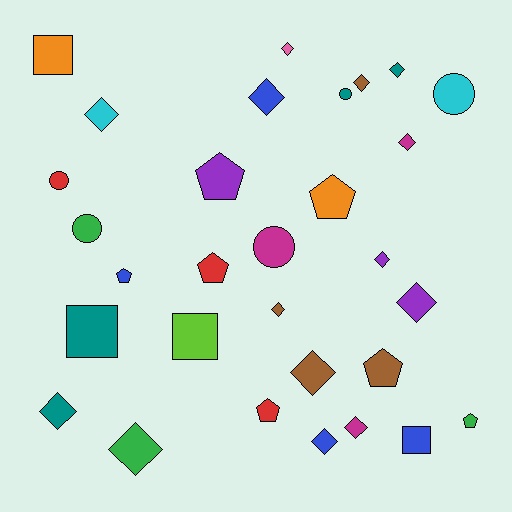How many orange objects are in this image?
There are 2 orange objects.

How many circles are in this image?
There are 5 circles.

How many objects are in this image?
There are 30 objects.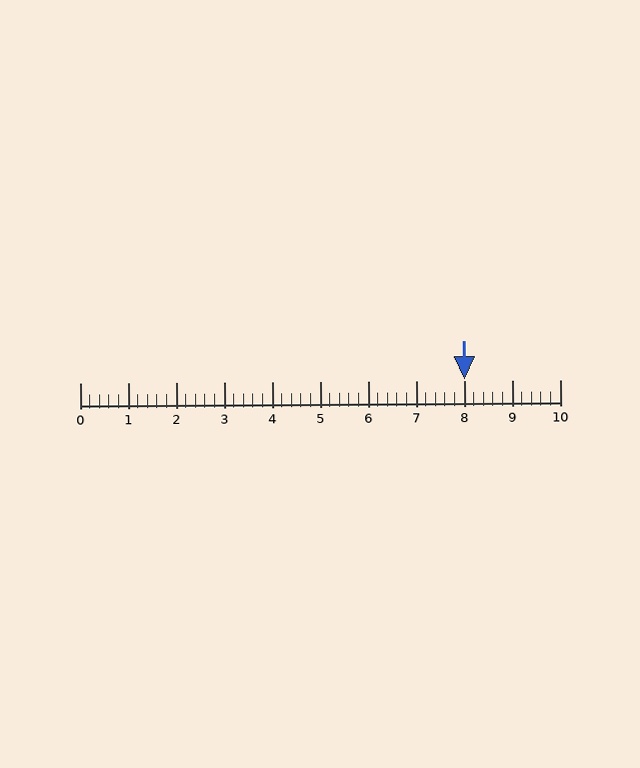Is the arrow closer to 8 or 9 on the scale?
The arrow is closer to 8.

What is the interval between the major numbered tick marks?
The major tick marks are spaced 1 units apart.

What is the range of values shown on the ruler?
The ruler shows values from 0 to 10.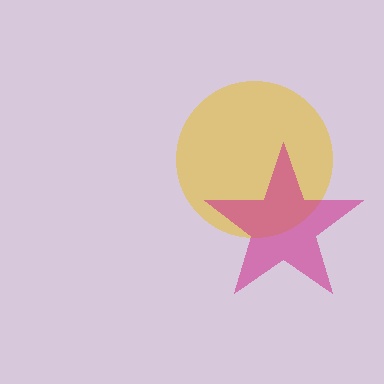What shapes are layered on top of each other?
The layered shapes are: a yellow circle, a magenta star.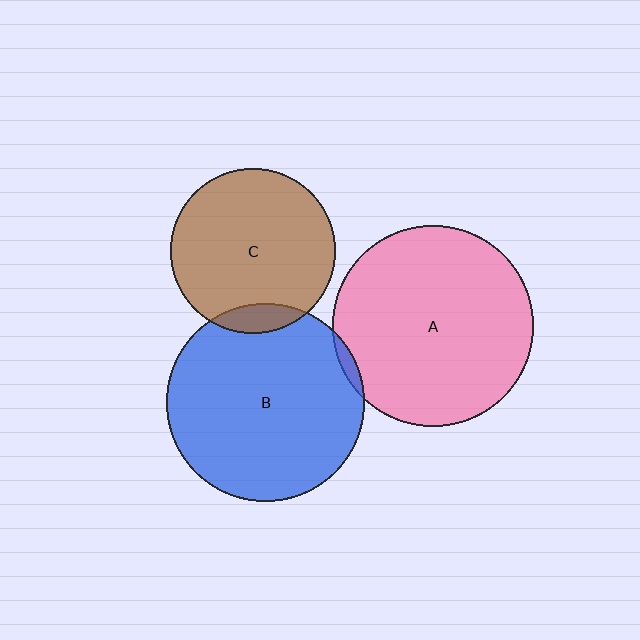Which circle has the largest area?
Circle A (pink).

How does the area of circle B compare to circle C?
Approximately 1.4 times.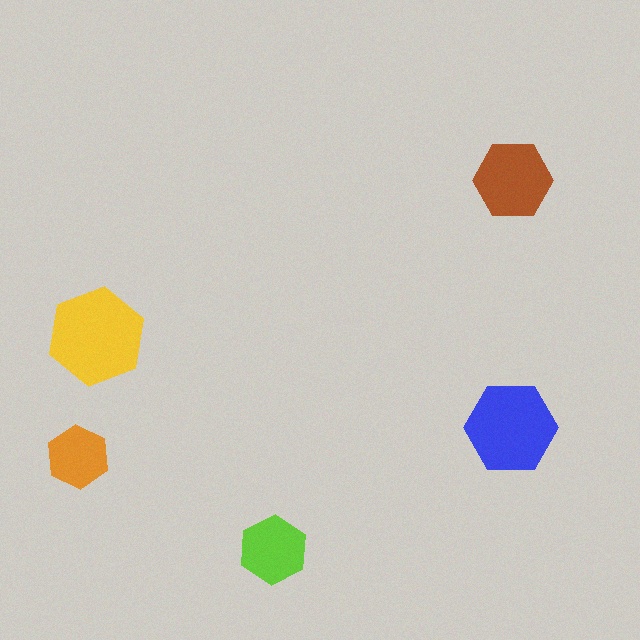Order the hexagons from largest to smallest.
the yellow one, the blue one, the brown one, the lime one, the orange one.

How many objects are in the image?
There are 5 objects in the image.